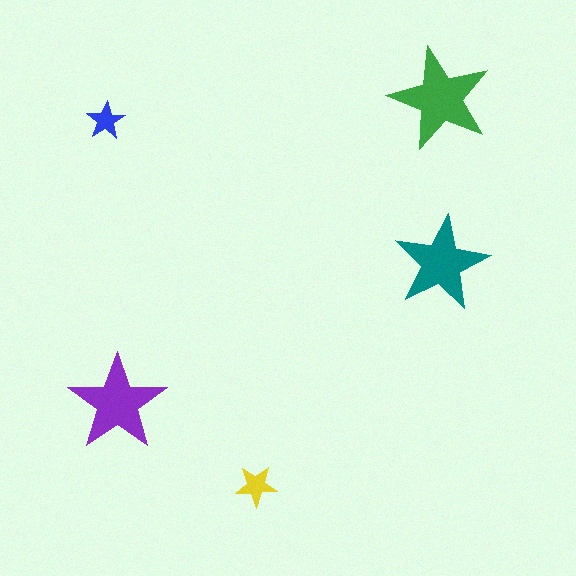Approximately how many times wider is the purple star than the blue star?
About 2.5 times wider.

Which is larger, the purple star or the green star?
The green one.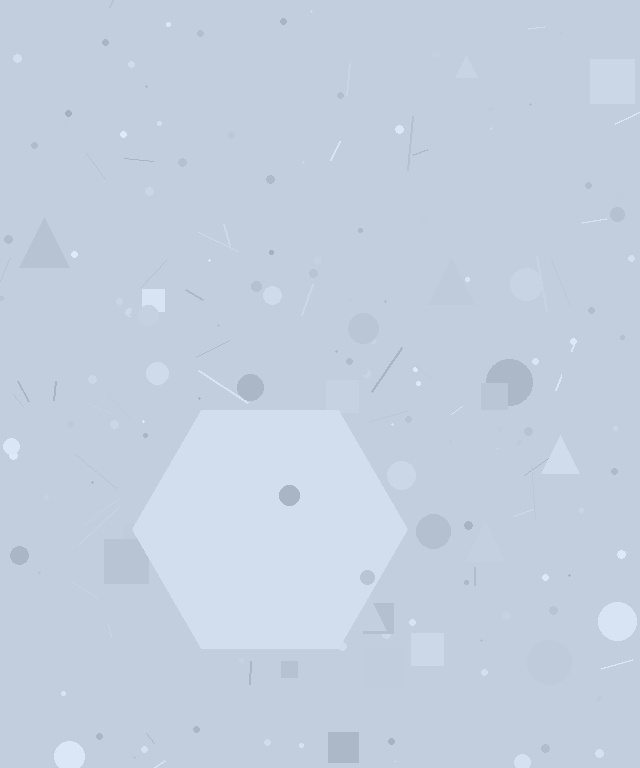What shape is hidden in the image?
A hexagon is hidden in the image.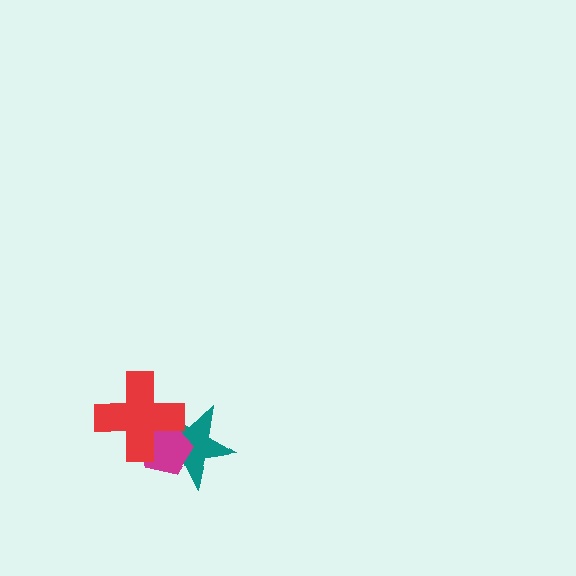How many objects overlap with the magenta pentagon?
2 objects overlap with the magenta pentagon.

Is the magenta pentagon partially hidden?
Yes, it is partially covered by another shape.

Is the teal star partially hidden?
Yes, it is partially covered by another shape.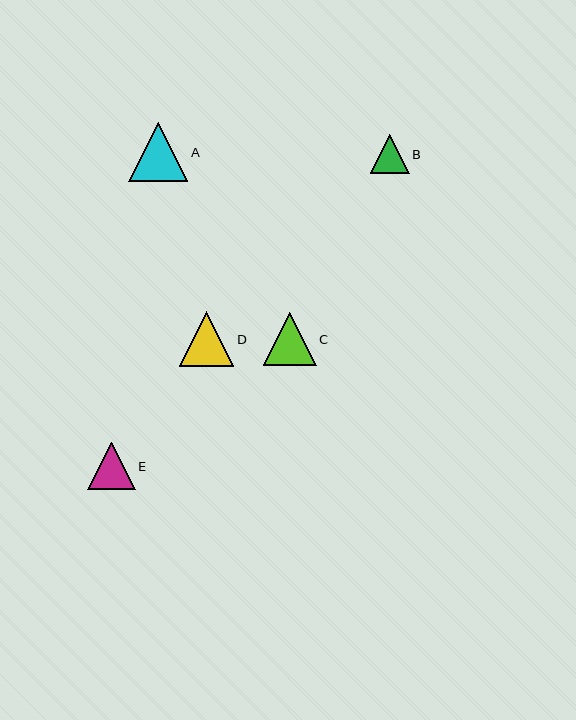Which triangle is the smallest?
Triangle B is the smallest with a size of approximately 39 pixels.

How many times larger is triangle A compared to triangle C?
Triangle A is approximately 1.1 times the size of triangle C.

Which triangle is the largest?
Triangle A is the largest with a size of approximately 59 pixels.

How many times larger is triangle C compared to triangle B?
Triangle C is approximately 1.4 times the size of triangle B.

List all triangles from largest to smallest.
From largest to smallest: A, D, C, E, B.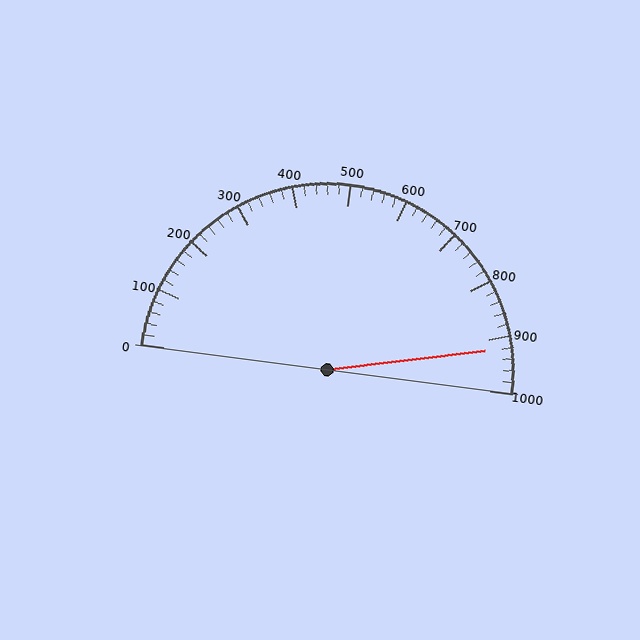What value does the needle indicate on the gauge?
The needle indicates approximately 920.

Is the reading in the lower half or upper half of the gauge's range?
The reading is in the upper half of the range (0 to 1000).